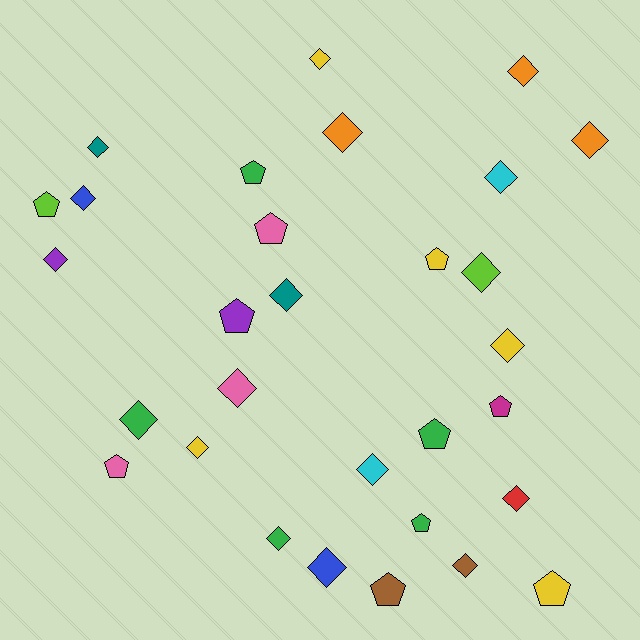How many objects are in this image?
There are 30 objects.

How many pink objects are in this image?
There are 3 pink objects.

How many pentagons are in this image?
There are 11 pentagons.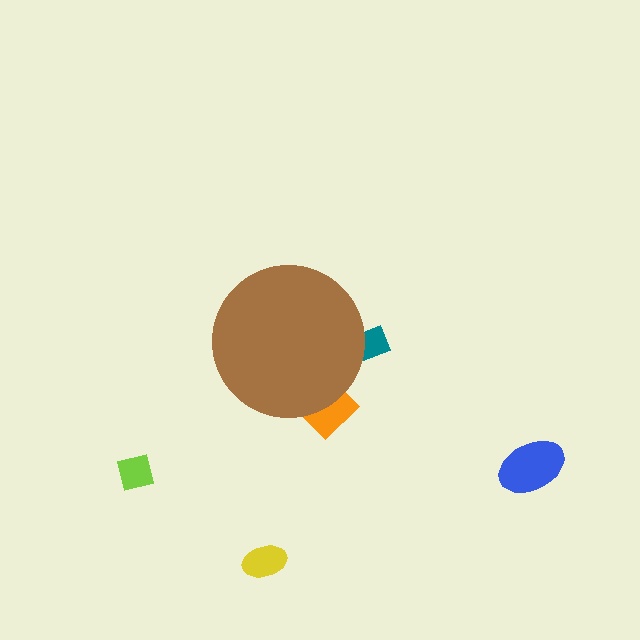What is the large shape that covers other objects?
A brown circle.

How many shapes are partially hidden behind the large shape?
2 shapes are partially hidden.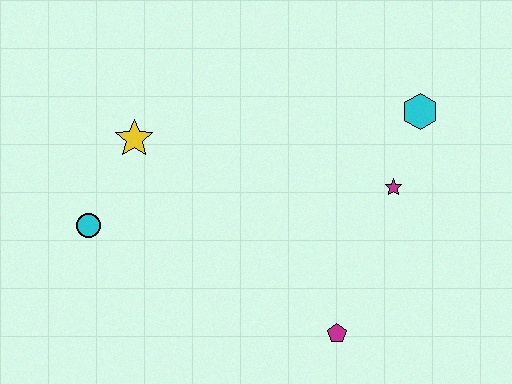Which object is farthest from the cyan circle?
The cyan hexagon is farthest from the cyan circle.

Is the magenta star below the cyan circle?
No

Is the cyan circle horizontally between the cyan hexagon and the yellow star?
No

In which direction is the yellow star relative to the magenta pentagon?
The yellow star is to the left of the magenta pentagon.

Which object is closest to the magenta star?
The cyan hexagon is closest to the magenta star.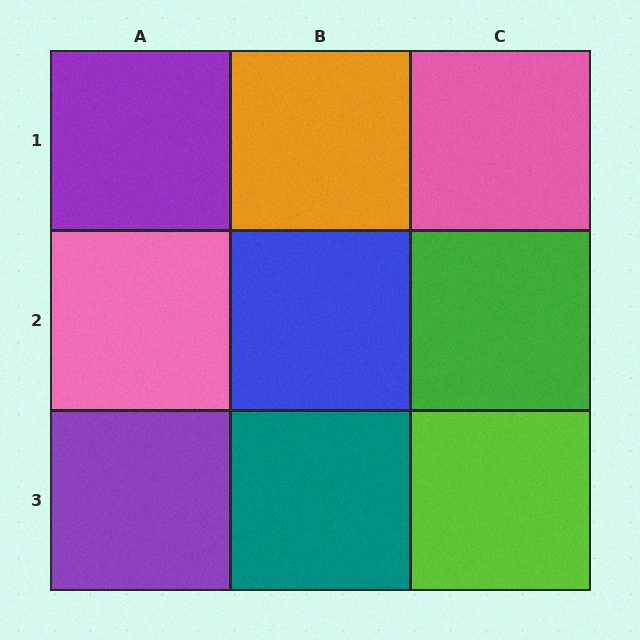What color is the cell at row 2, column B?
Blue.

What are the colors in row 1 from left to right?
Purple, orange, pink.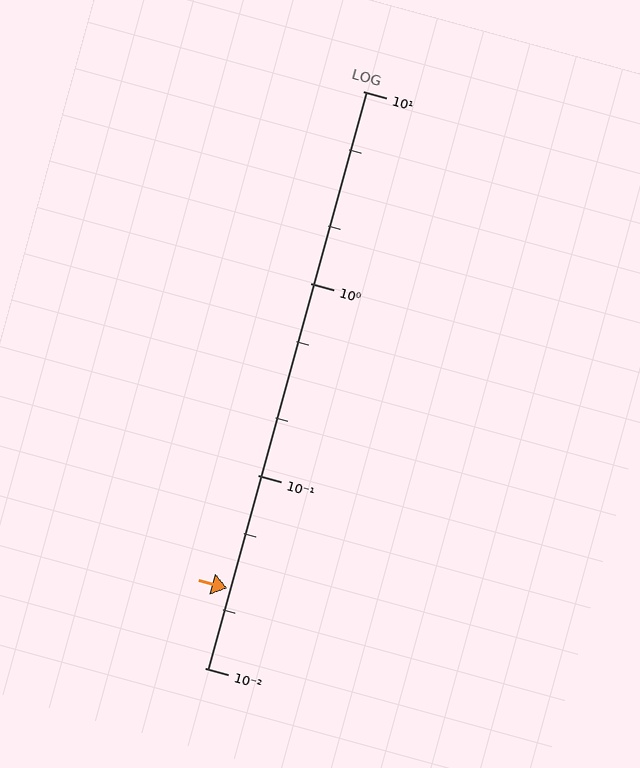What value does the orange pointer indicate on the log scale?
The pointer indicates approximately 0.026.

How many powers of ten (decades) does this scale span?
The scale spans 3 decades, from 0.01 to 10.